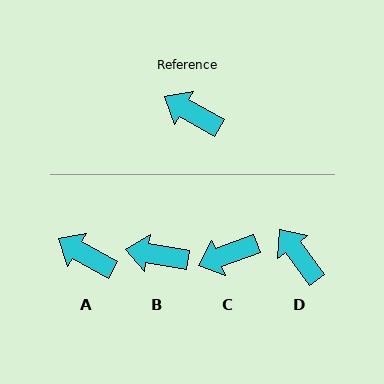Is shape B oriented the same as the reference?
No, it is off by about 20 degrees.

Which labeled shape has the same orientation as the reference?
A.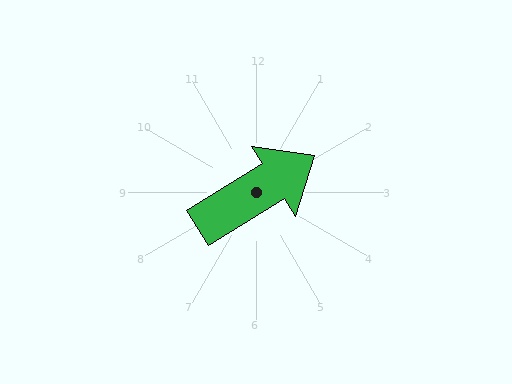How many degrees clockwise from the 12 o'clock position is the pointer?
Approximately 58 degrees.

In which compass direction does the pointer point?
Northeast.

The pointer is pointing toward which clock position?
Roughly 2 o'clock.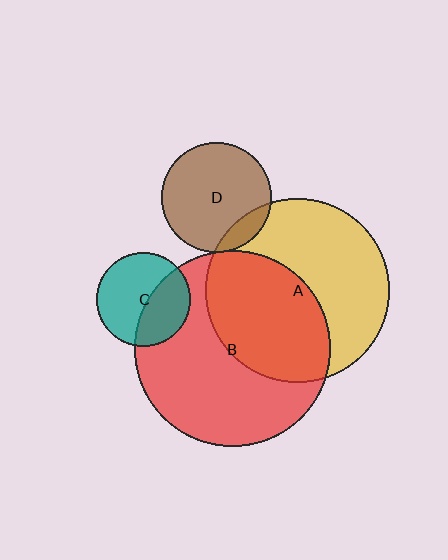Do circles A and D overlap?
Yes.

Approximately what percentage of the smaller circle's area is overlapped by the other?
Approximately 15%.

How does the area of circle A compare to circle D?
Approximately 2.8 times.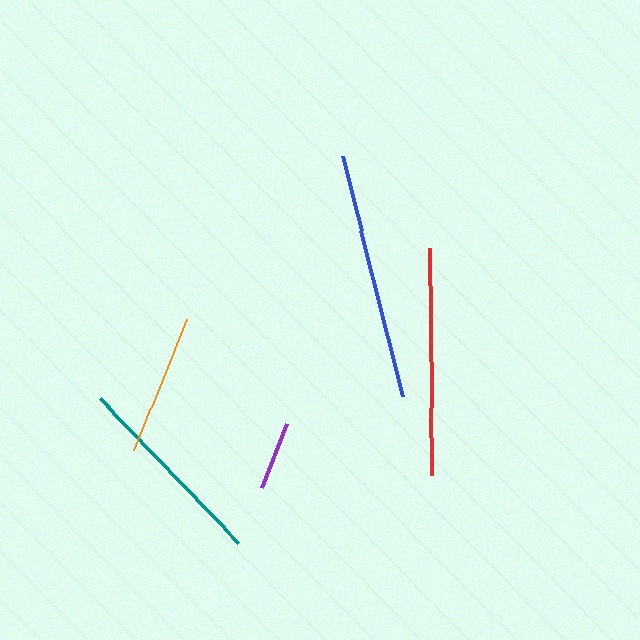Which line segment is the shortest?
The purple line is the shortest at approximately 68 pixels.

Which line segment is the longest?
The blue line is the longest at approximately 247 pixels.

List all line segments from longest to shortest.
From longest to shortest: blue, red, teal, orange, purple.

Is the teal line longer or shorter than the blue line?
The blue line is longer than the teal line.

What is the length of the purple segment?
The purple segment is approximately 68 pixels long.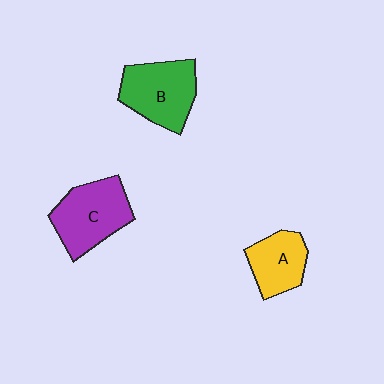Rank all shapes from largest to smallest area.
From largest to smallest: C (purple), B (green), A (yellow).